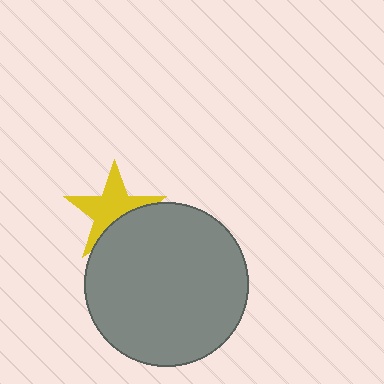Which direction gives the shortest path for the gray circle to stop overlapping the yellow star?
Moving down gives the shortest separation.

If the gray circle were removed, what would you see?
You would see the complete yellow star.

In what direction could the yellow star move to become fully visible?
The yellow star could move up. That would shift it out from behind the gray circle entirely.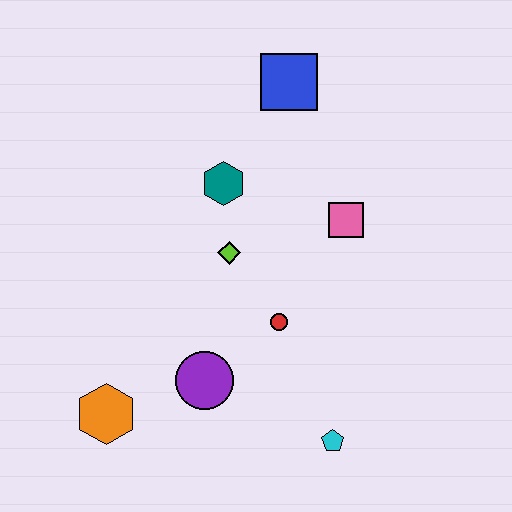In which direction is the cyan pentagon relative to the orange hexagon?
The cyan pentagon is to the right of the orange hexagon.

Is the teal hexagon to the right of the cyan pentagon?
No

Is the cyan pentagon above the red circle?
No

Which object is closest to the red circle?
The lime diamond is closest to the red circle.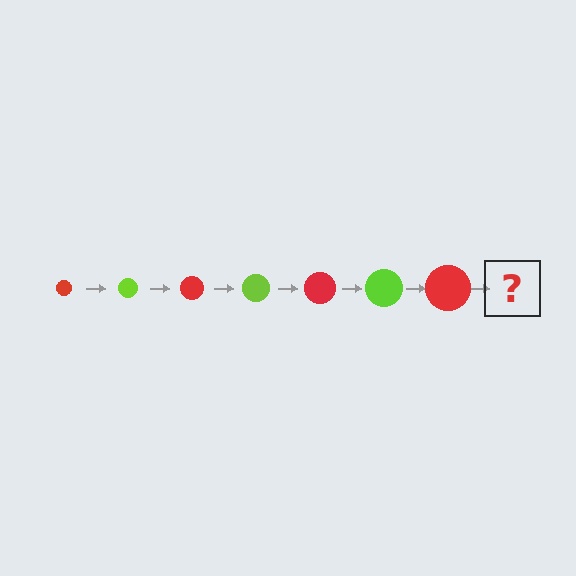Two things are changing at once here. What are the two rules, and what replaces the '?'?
The two rules are that the circle grows larger each step and the color cycles through red and lime. The '?' should be a lime circle, larger than the previous one.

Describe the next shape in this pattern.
It should be a lime circle, larger than the previous one.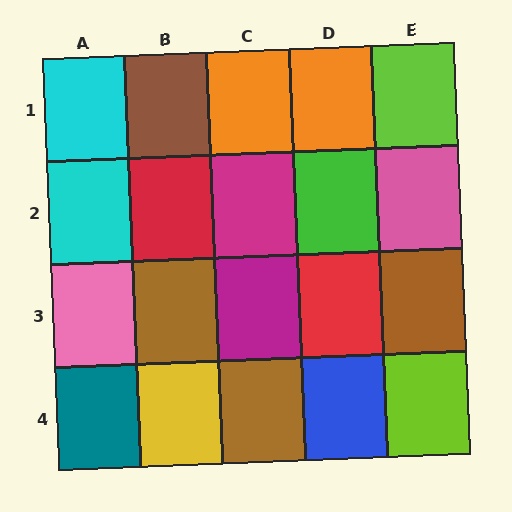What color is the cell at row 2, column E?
Pink.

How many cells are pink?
2 cells are pink.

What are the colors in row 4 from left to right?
Teal, yellow, brown, blue, lime.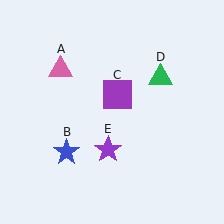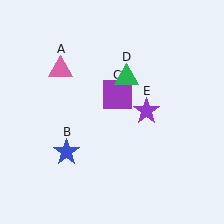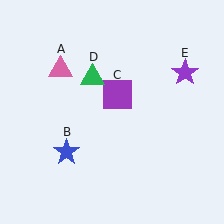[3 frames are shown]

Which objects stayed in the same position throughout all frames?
Pink triangle (object A) and blue star (object B) and purple square (object C) remained stationary.